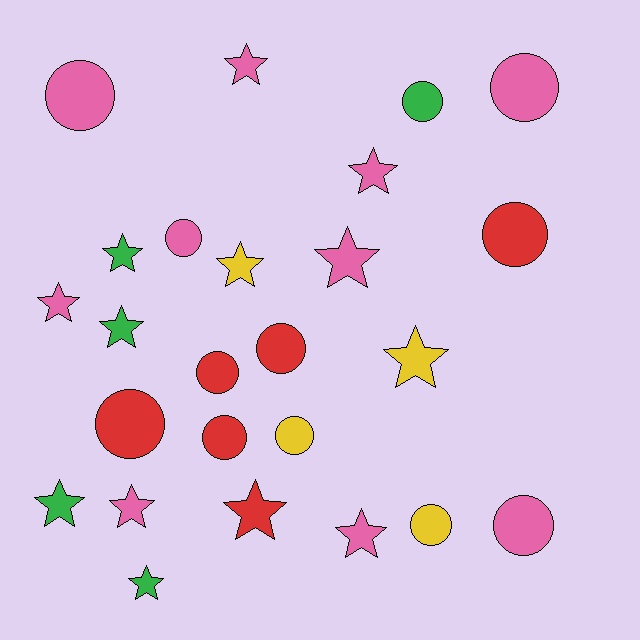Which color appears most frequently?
Pink, with 10 objects.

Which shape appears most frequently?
Star, with 13 objects.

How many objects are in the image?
There are 25 objects.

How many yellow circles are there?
There are 2 yellow circles.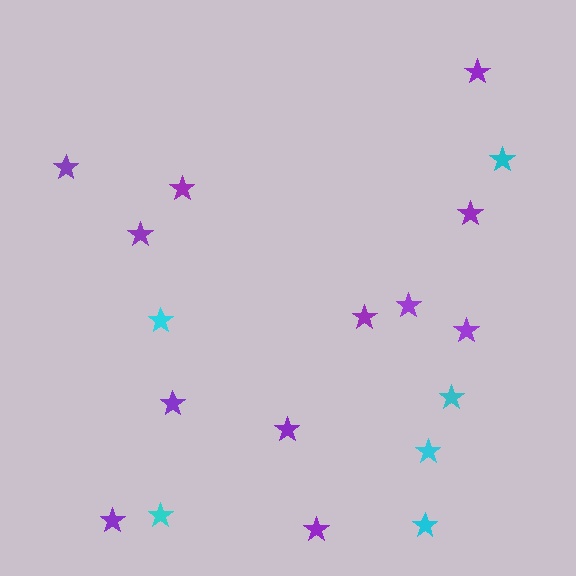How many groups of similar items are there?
There are 2 groups: one group of cyan stars (6) and one group of purple stars (12).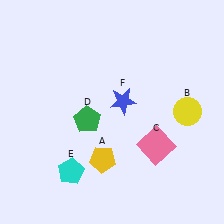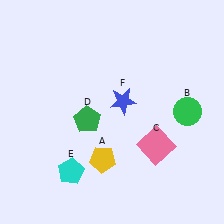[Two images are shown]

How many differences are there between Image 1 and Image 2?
There is 1 difference between the two images.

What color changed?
The circle (B) changed from yellow in Image 1 to green in Image 2.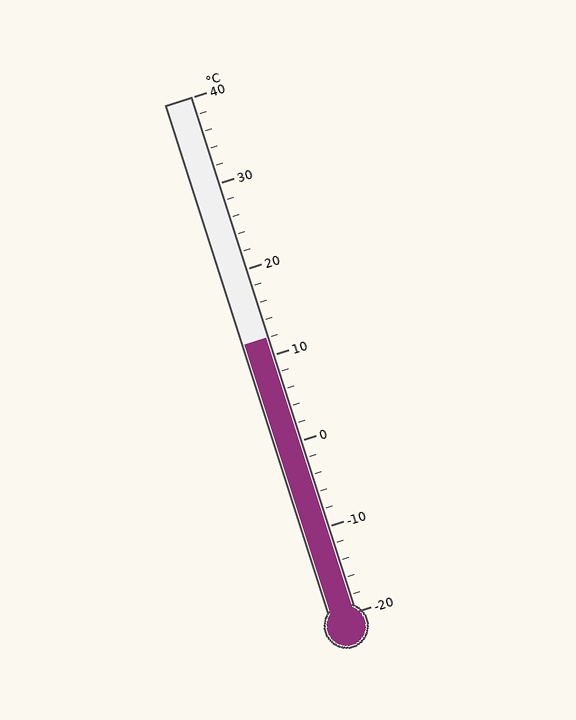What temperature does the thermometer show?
The thermometer shows approximately 12°C.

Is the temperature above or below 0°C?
The temperature is above 0°C.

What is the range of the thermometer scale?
The thermometer scale ranges from -20°C to 40°C.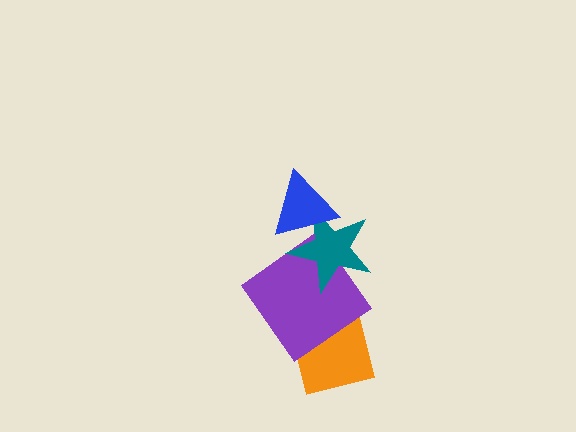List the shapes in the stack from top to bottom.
From top to bottom: the blue triangle, the teal star, the purple diamond, the orange square.